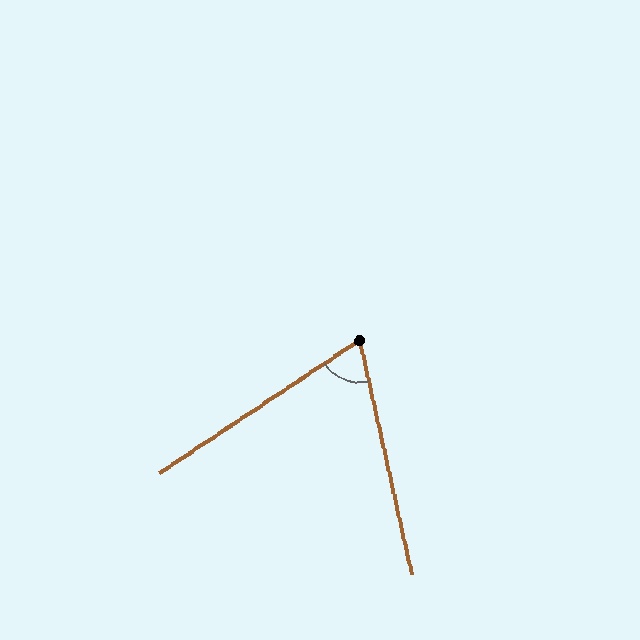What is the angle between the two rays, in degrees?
Approximately 69 degrees.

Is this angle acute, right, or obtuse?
It is acute.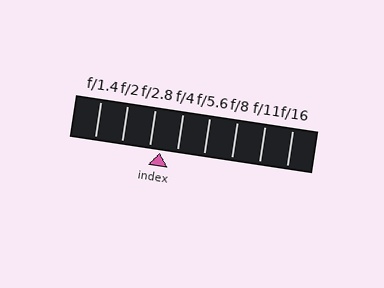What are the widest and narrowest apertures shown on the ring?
The widest aperture shown is f/1.4 and the narrowest is f/16.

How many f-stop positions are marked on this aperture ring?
There are 8 f-stop positions marked.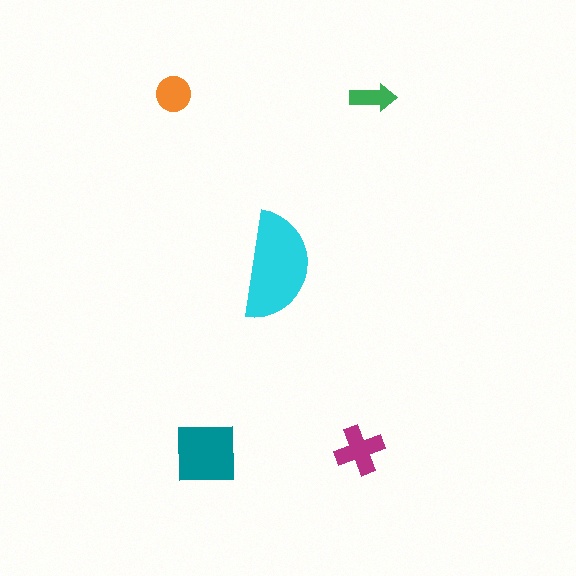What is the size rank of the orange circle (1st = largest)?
4th.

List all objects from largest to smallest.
The cyan semicircle, the teal square, the magenta cross, the orange circle, the green arrow.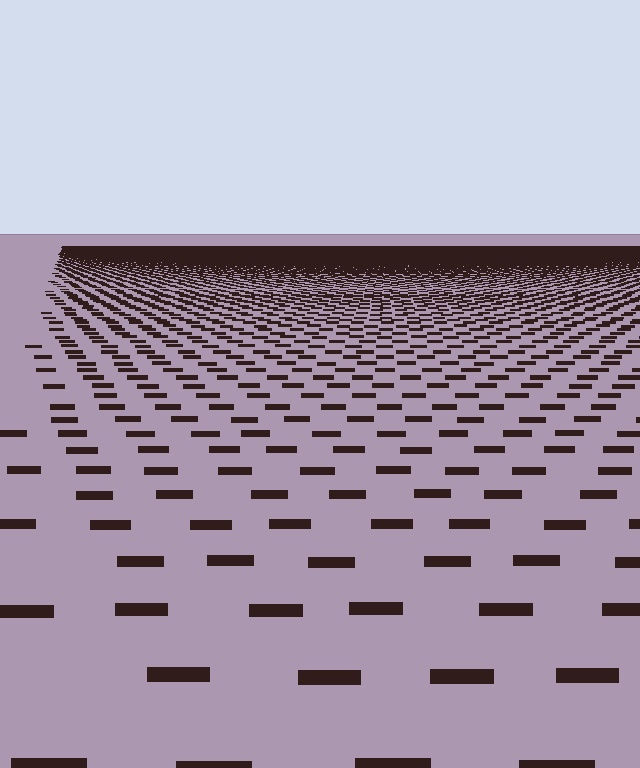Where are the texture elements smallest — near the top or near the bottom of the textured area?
Near the top.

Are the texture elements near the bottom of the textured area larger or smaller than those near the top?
Larger. Near the bottom, elements are closer to the viewer and appear at a bigger on-screen size.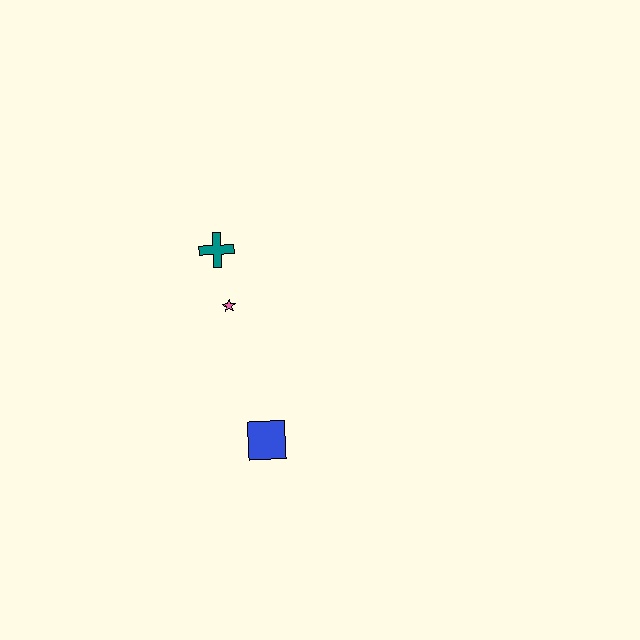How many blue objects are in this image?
There is 1 blue object.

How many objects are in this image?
There are 3 objects.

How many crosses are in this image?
There is 1 cross.